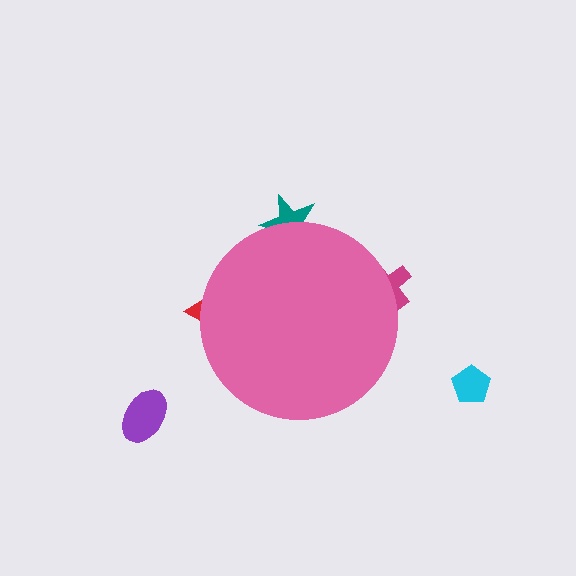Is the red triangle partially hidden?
Yes, the red triangle is partially hidden behind the pink circle.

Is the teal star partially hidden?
Yes, the teal star is partially hidden behind the pink circle.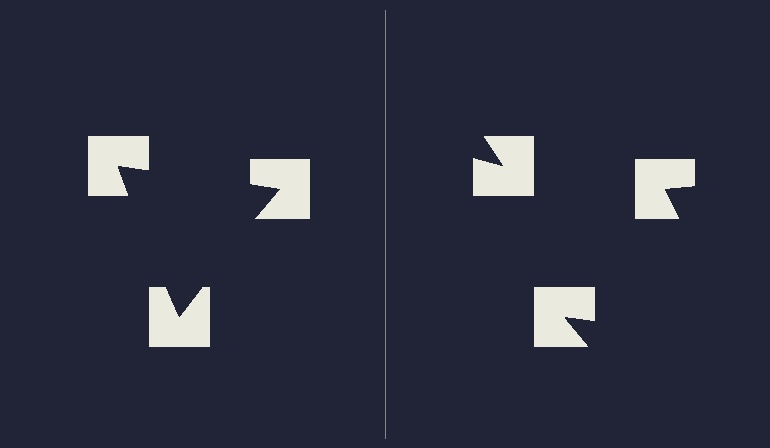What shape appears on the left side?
An illusory triangle.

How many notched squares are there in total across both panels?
6 — 3 on each side.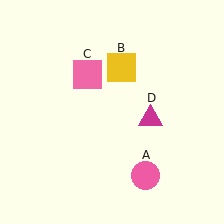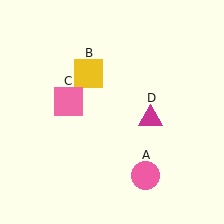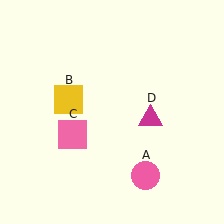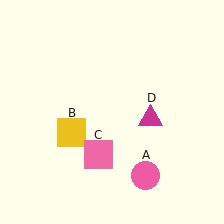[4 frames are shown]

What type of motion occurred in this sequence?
The yellow square (object B), pink square (object C) rotated counterclockwise around the center of the scene.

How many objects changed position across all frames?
2 objects changed position: yellow square (object B), pink square (object C).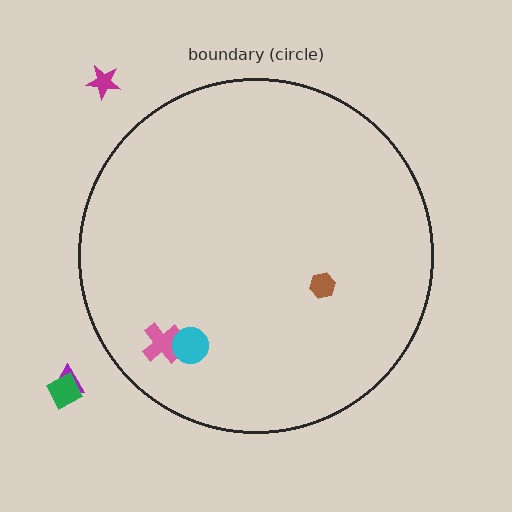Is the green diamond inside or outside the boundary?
Outside.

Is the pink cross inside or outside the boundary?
Inside.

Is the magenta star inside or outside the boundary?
Outside.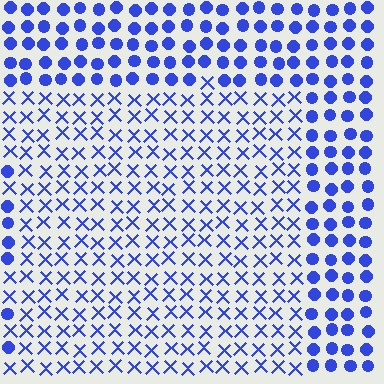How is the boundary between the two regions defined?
The boundary is defined by a change in element shape: X marks inside vs. circles outside. All elements share the same color and spacing.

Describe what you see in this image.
The image is filled with small blue elements arranged in a uniform grid. A rectangle-shaped region contains X marks, while the surrounding area contains circles. The boundary is defined purely by the change in element shape.